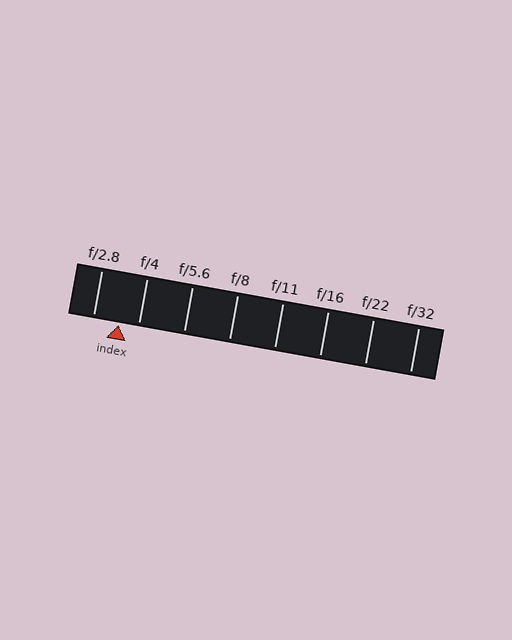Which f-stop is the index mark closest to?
The index mark is closest to f/4.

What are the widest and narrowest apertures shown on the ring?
The widest aperture shown is f/2.8 and the narrowest is f/32.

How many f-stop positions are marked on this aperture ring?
There are 8 f-stop positions marked.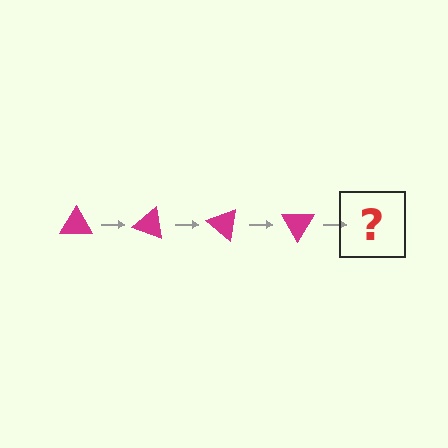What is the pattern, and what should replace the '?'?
The pattern is that the triangle rotates 20 degrees each step. The '?' should be a magenta triangle rotated 80 degrees.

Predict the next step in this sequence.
The next step is a magenta triangle rotated 80 degrees.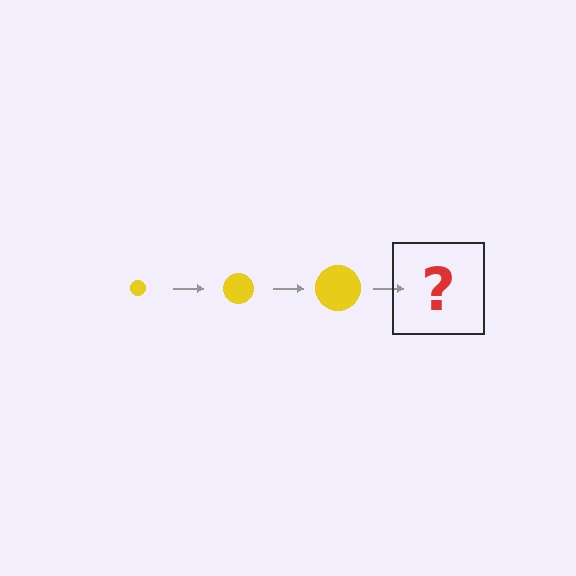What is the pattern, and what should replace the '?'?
The pattern is that the circle gets progressively larger each step. The '?' should be a yellow circle, larger than the previous one.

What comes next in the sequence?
The next element should be a yellow circle, larger than the previous one.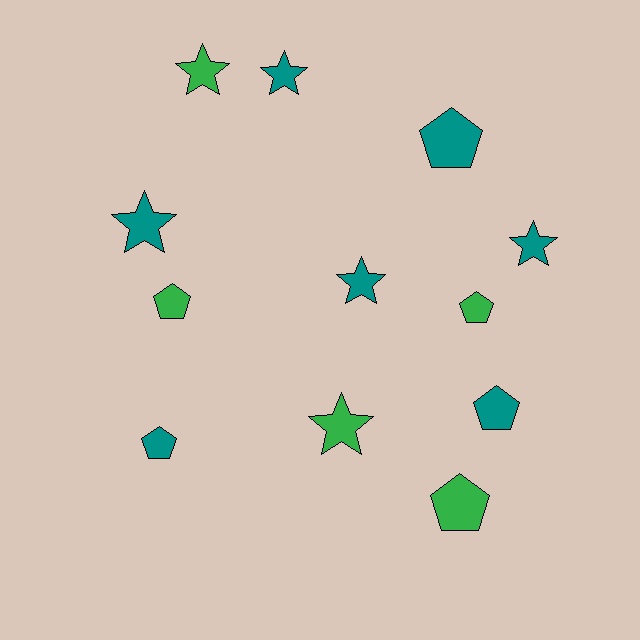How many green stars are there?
There are 2 green stars.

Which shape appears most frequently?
Star, with 6 objects.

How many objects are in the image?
There are 12 objects.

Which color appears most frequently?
Teal, with 7 objects.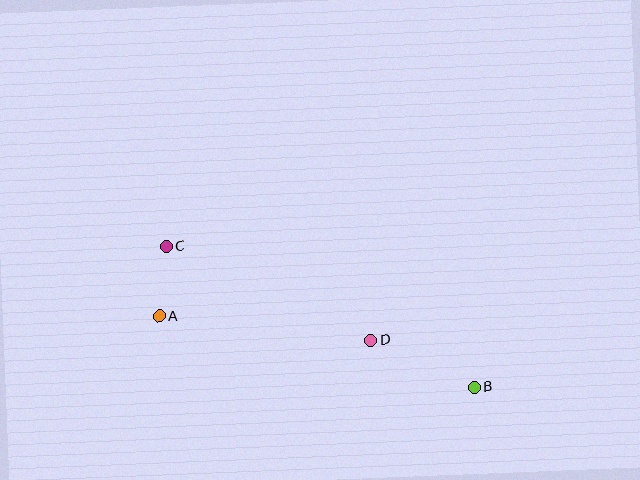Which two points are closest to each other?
Points A and C are closest to each other.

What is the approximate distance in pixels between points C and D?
The distance between C and D is approximately 225 pixels.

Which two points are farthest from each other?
Points B and C are farthest from each other.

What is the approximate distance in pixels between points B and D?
The distance between B and D is approximately 113 pixels.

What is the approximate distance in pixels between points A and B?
The distance between A and B is approximately 323 pixels.